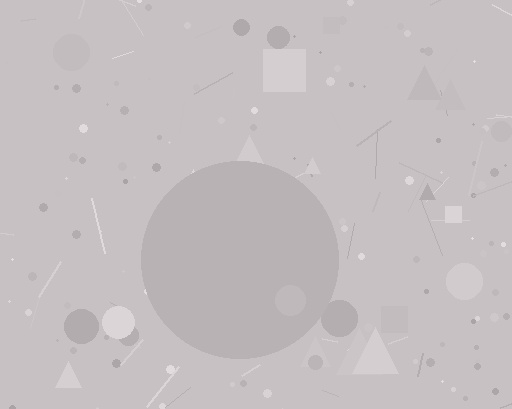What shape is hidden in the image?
A circle is hidden in the image.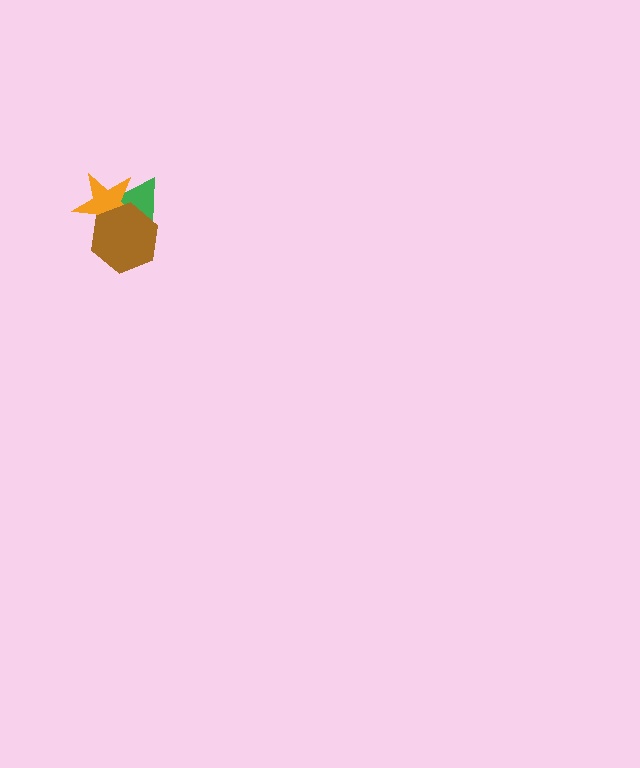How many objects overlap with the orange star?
2 objects overlap with the orange star.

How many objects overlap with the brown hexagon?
2 objects overlap with the brown hexagon.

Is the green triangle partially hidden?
Yes, it is partially covered by another shape.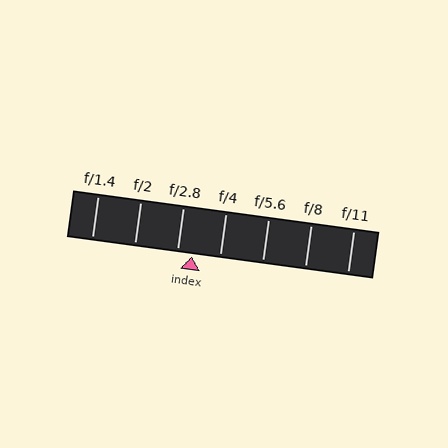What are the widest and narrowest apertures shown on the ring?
The widest aperture shown is f/1.4 and the narrowest is f/11.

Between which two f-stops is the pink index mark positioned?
The index mark is between f/2.8 and f/4.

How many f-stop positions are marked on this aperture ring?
There are 7 f-stop positions marked.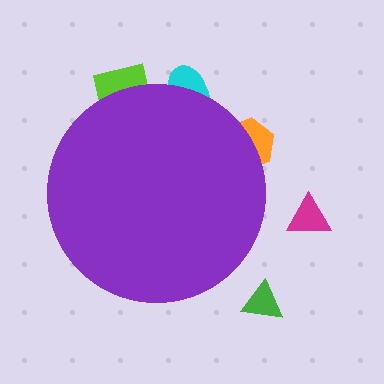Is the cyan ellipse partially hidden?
Yes, the cyan ellipse is partially hidden behind the purple circle.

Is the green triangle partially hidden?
No, the green triangle is fully visible.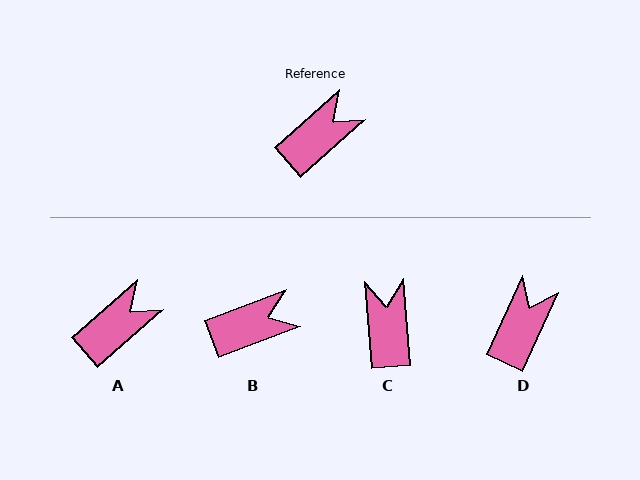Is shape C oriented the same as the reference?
No, it is off by about 53 degrees.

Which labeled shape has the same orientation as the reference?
A.